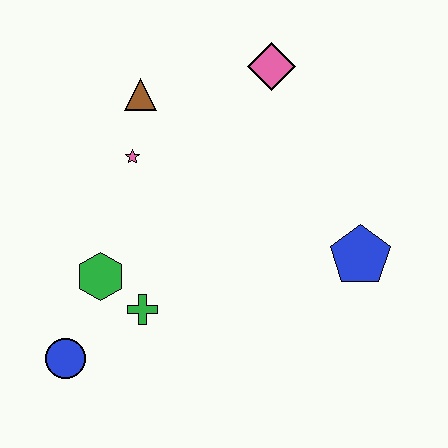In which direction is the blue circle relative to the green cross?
The blue circle is to the left of the green cross.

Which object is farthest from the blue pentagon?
The blue circle is farthest from the blue pentagon.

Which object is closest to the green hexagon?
The green cross is closest to the green hexagon.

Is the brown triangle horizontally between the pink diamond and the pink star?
Yes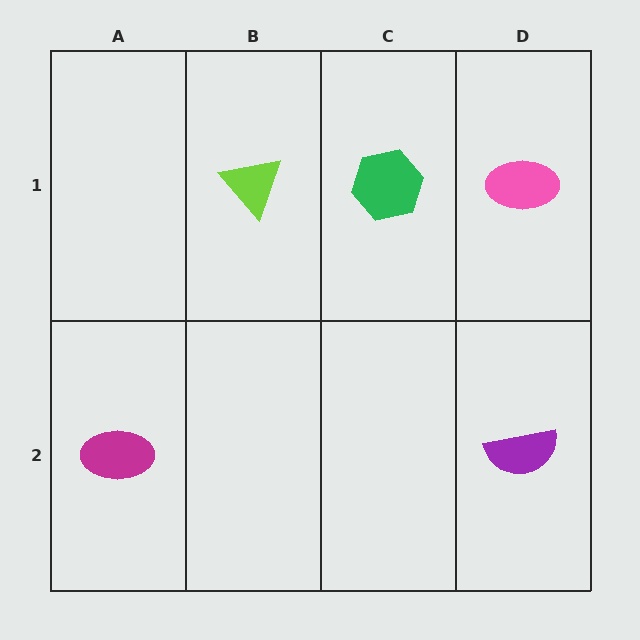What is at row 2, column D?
A purple semicircle.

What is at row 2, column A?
A magenta ellipse.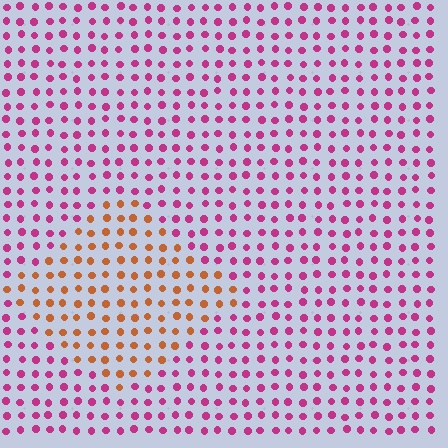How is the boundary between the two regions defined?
The boundary is defined purely by a slight shift in hue (about 57 degrees). Spacing, size, and orientation are identical on both sides.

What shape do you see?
I see a diamond.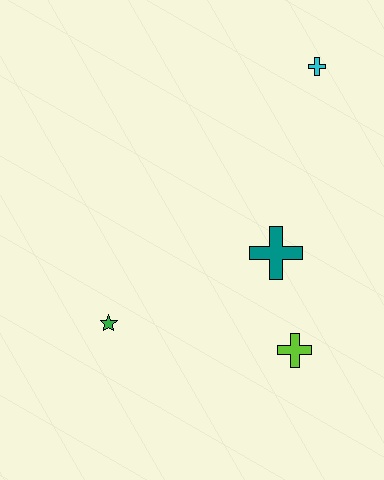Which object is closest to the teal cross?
The lime cross is closest to the teal cross.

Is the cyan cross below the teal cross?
No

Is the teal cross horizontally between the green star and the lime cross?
Yes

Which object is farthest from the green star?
The cyan cross is farthest from the green star.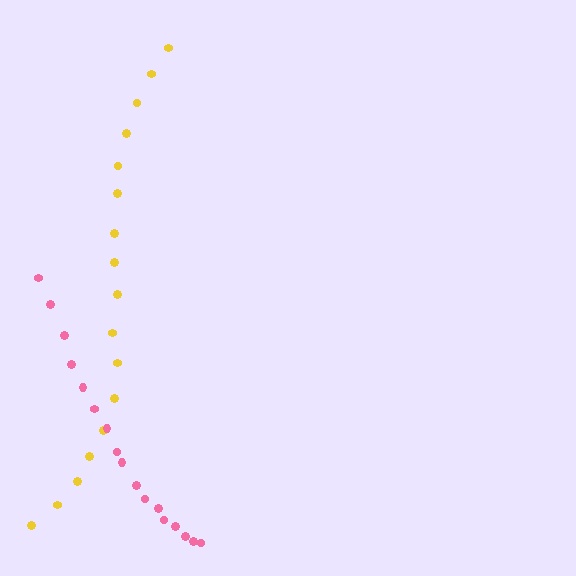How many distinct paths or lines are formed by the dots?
There are 2 distinct paths.